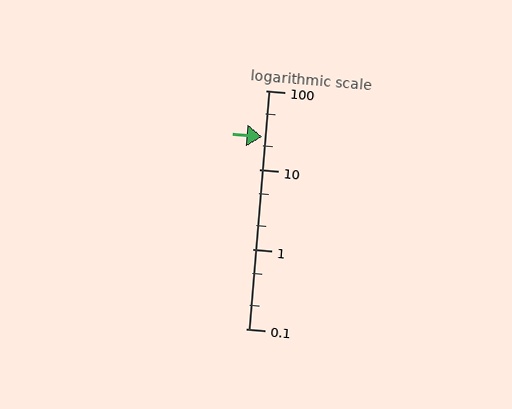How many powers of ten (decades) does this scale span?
The scale spans 3 decades, from 0.1 to 100.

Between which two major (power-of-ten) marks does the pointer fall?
The pointer is between 10 and 100.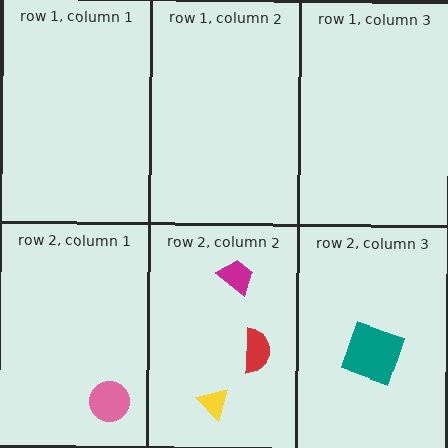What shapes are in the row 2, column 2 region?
The red semicircle, the yellow triangle, the magenta trapezoid.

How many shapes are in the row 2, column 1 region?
1.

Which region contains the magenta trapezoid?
The row 2, column 2 region.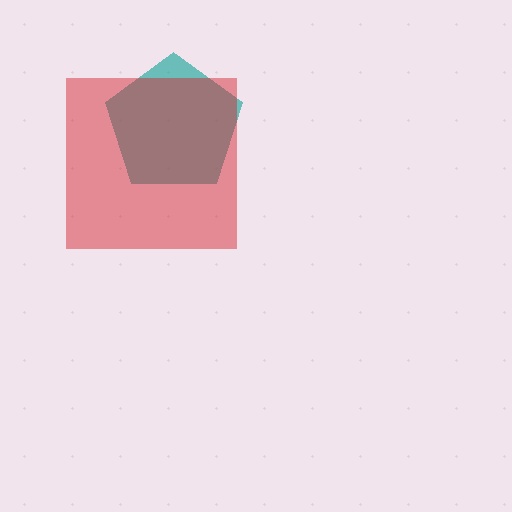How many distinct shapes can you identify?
There are 2 distinct shapes: a teal pentagon, a red square.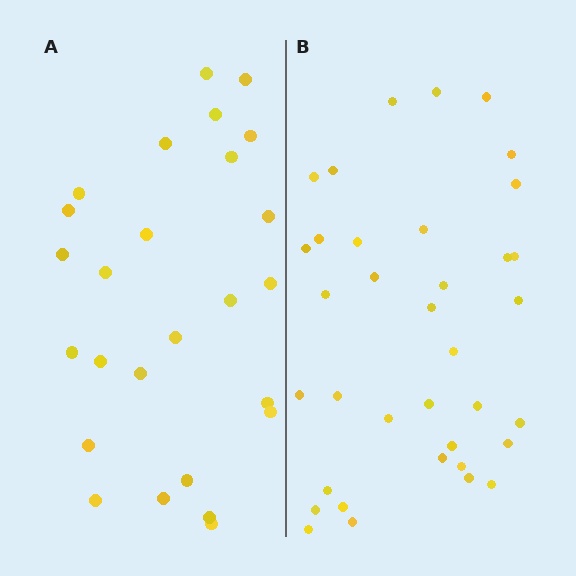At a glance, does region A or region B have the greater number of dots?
Region B (the right region) has more dots.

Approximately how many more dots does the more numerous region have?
Region B has roughly 10 or so more dots than region A.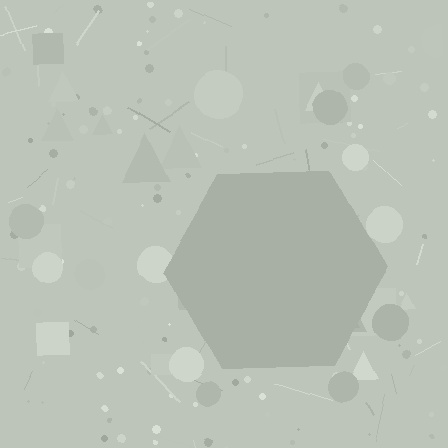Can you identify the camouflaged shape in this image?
The camouflaged shape is a hexagon.